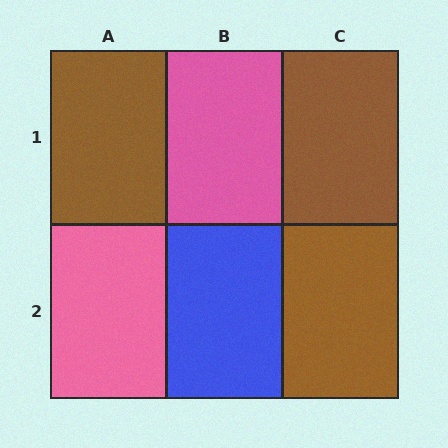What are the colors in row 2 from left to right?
Pink, blue, brown.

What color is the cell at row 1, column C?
Brown.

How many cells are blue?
1 cell is blue.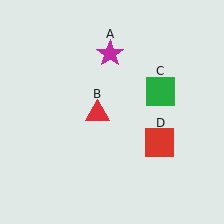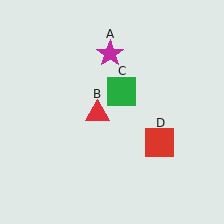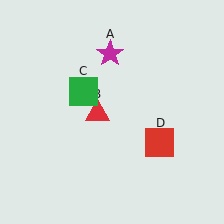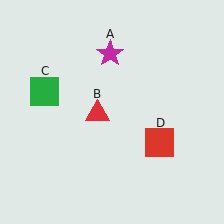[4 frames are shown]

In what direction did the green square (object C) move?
The green square (object C) moved left.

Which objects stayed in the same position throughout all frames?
Magenta star (object A) and red triangle (object B) and red square (object D) remained stationary.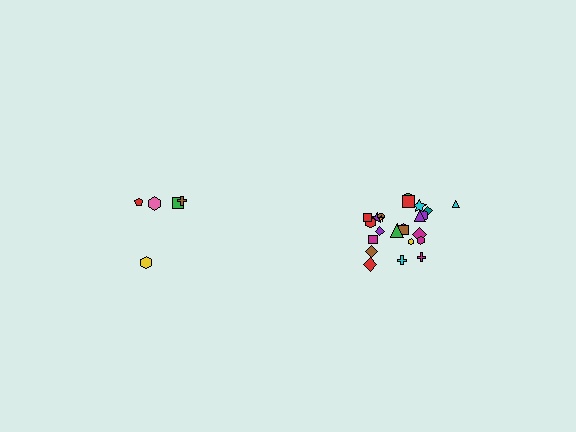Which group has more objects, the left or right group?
The right group.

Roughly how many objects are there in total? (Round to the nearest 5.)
Roughly 30 objects in total.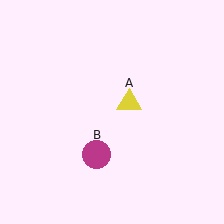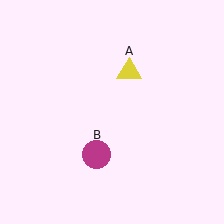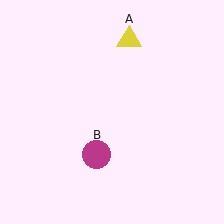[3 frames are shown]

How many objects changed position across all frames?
1 object changed position: yellow triangle (object A).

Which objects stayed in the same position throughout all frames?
Magenta circle (object B) remained stationary.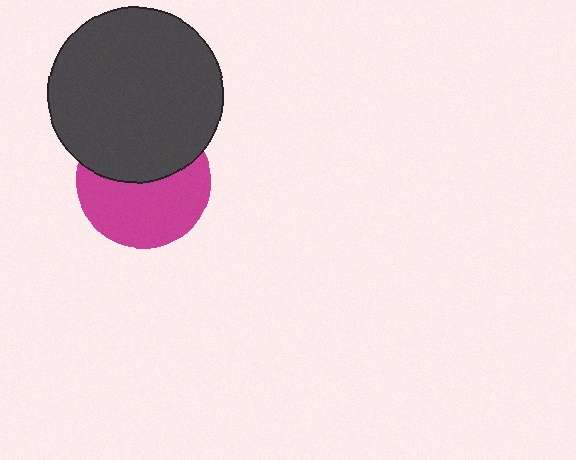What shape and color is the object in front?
The object in front is a dark gray circle.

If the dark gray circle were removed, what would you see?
You would see the complete magenta circle.